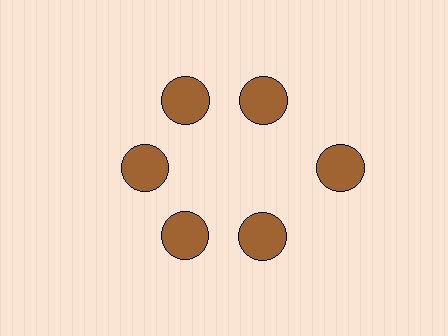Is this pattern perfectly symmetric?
No. The 6 brown circles are arranged in a ring, but one element near the 3 o'clock position is pushed outward from the center, breaking the 6-fold rotational symmetry.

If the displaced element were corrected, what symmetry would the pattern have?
It would have 6-fold rotational symmetry — the pattern would map onto itself every 60 degrees.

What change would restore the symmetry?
The symmetry would be restored by moving it inward, back onto the ring so that all 6 circles sit at equal angles and equal distance from the center.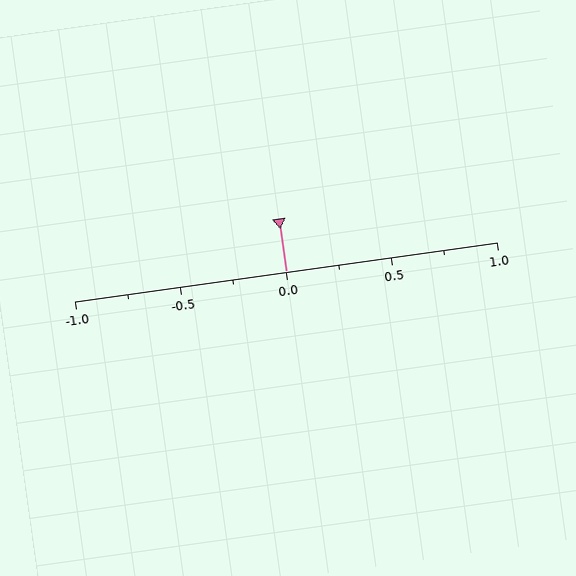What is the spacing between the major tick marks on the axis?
The major ticks are spaced 0.5 apart.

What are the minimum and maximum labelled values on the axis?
The axis runs from -1.0 to 1.0.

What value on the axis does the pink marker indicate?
The marker indicates approximately 0.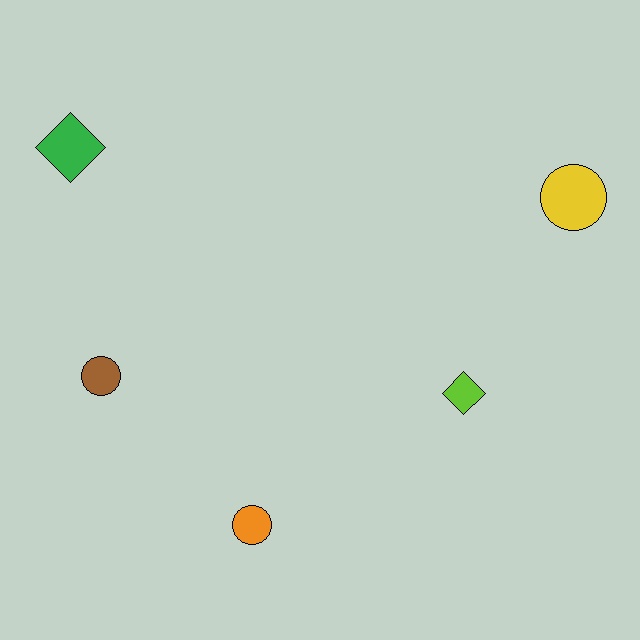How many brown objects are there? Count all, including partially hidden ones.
There is 1 brown object.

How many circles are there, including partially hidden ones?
There are 3 circles.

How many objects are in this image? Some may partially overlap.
There are 5 objects.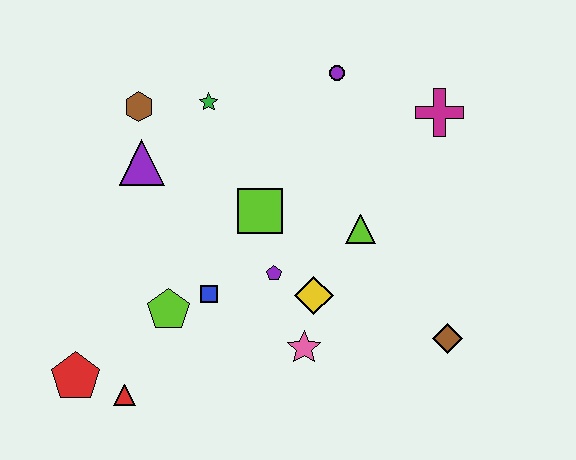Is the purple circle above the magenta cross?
Yes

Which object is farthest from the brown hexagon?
The brown diamond is farthest from the brown hexagon.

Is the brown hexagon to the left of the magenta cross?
Yes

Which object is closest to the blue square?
The lime pentagon is closest to the blue square.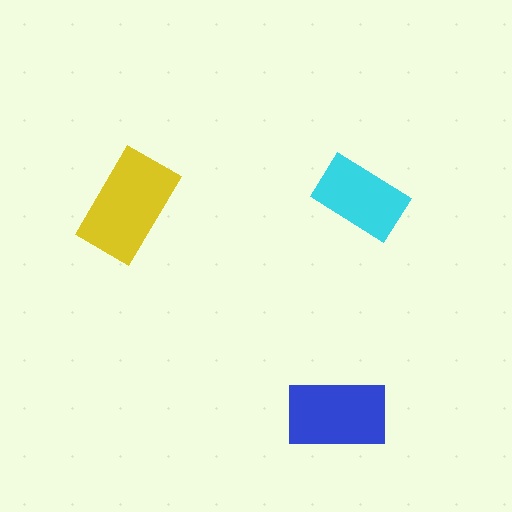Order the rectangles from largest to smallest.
the yellow one, the blue one, the cyan one.